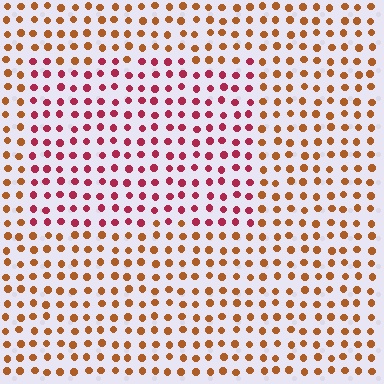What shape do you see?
I see a rectangle.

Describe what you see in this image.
The image is filled with small brown elements in a uniform arrangement. A rectangle-shaped region is visible where the elements are tinted to a slightly different hue, forming a subtle color boundary.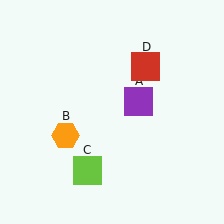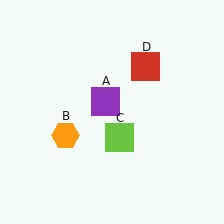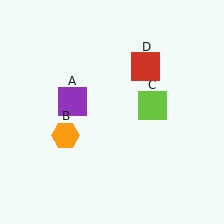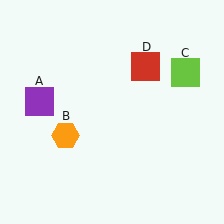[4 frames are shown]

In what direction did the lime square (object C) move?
The lime square (object C) moved up and to the right.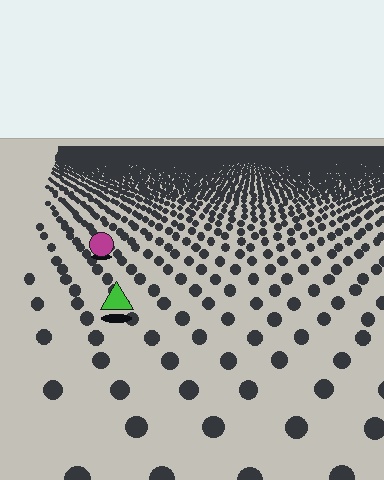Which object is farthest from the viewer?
The magenta circle is farthest from the viewer. It appears smaller and the ground texture around it is denser.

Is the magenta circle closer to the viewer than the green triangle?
No. The green triangle is closer — you can tell from the texture gradient: the ground texture is coarser near it.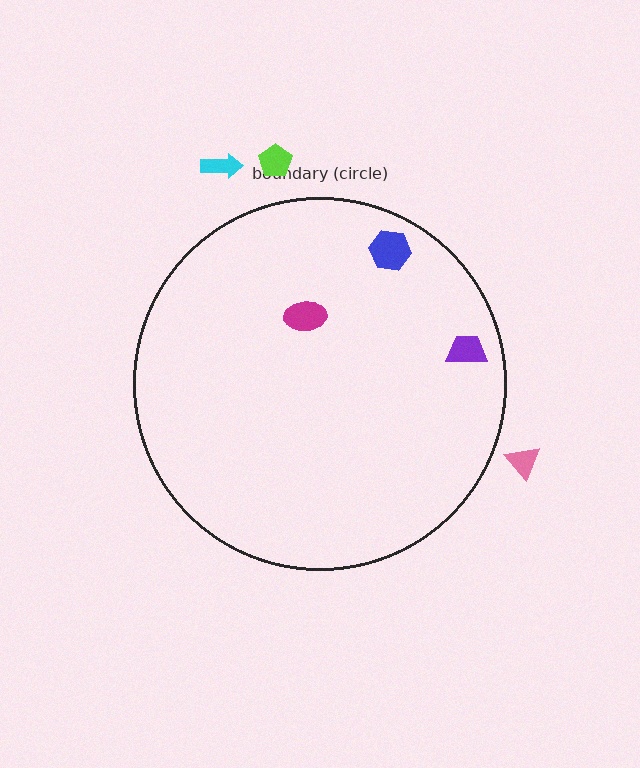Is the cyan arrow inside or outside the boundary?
Outside.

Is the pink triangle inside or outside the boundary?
Outside.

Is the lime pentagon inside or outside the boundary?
Outside.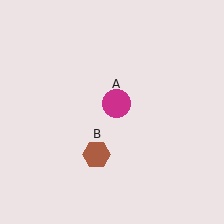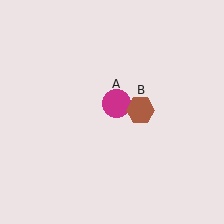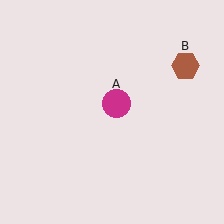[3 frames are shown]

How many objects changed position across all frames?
1 object changed position: brown hexagon (object B).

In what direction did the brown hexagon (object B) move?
The brown hexagon (object B) moved up and to the right.